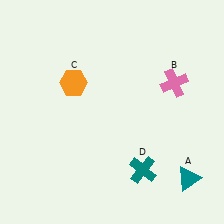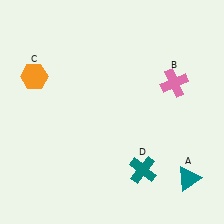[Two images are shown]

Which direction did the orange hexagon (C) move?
The orange hexagon (C) moved left.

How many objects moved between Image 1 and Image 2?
1 object moved between the two images.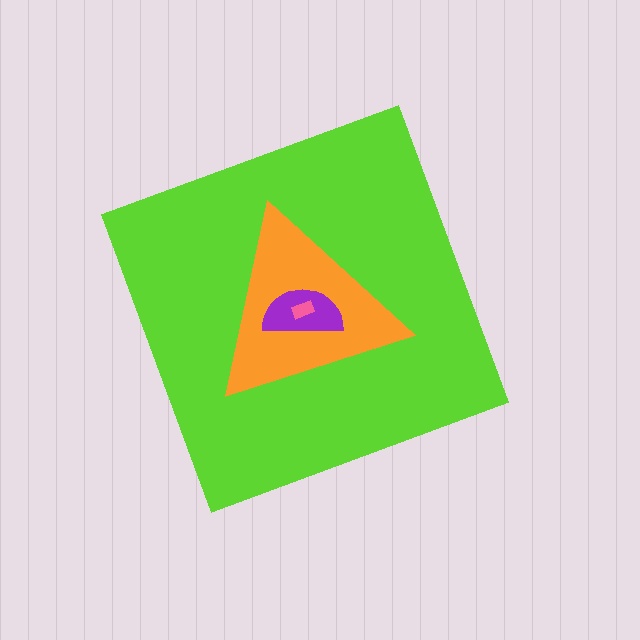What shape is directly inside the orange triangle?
The purple semicircle.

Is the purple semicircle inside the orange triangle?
Yes.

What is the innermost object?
The pink rectangle.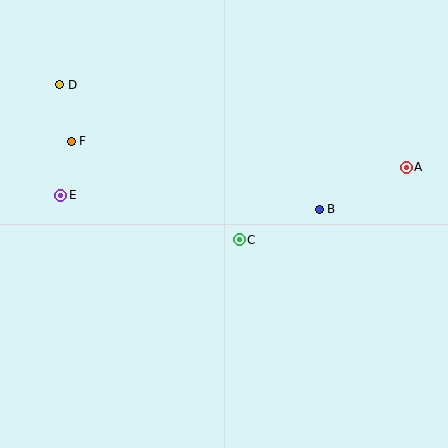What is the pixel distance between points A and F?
The distance between A and F is 336 pixels.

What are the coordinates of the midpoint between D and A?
The midpoint between D and A is at (233, 126).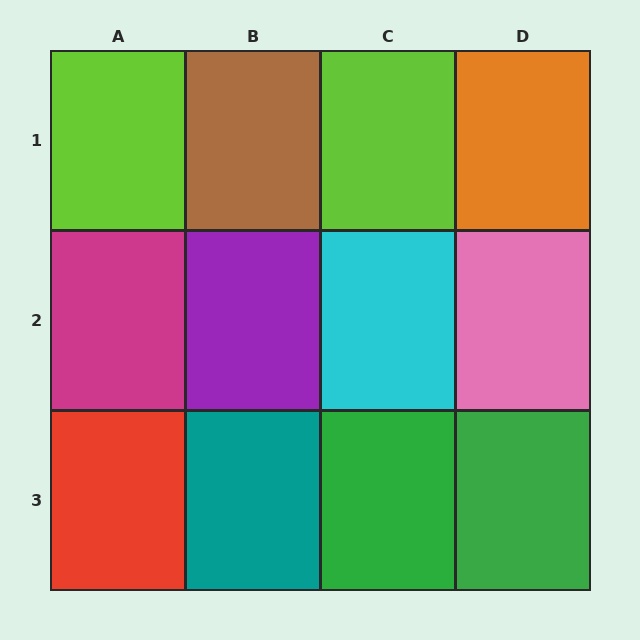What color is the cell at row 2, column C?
Cyan.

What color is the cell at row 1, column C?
Lime.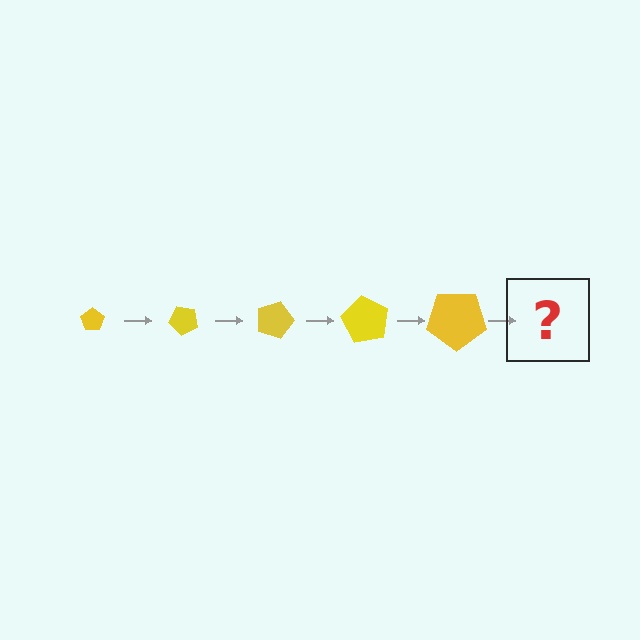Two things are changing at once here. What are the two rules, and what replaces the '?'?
The two rules are that the pentagon grows larger each step and it rotates 45 degrees each step. The '?' should be a pentagon, larger than the previous one and rotated 225 degrees from the start.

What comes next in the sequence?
The next element should be a pentagon, larger than the previous one and rotated 225 degrees from the start.